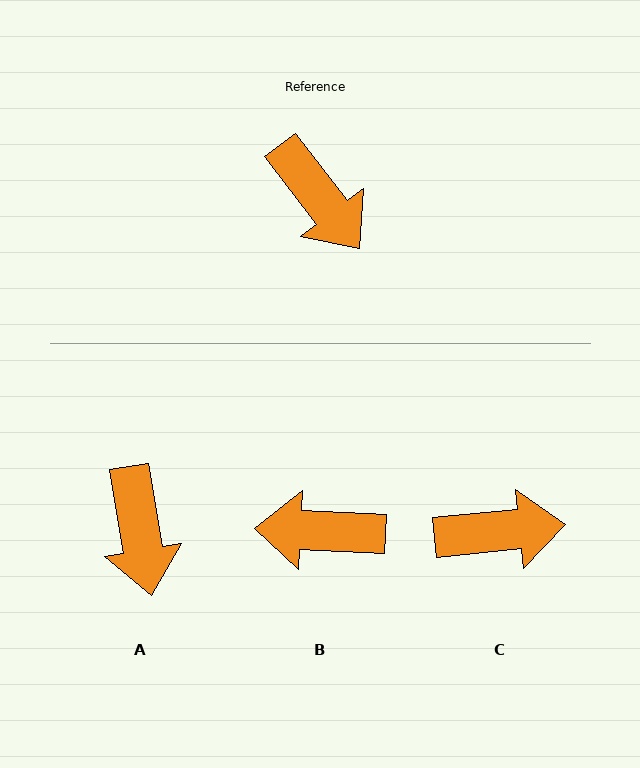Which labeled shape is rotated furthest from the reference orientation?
B, about 130 degrees away.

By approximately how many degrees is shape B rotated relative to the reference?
Approximately 130 degrees clockwise.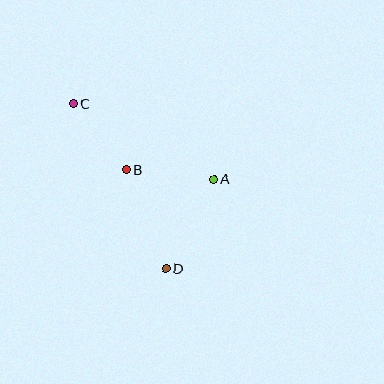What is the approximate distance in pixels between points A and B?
The distance between A and B is approximately 88 pixels.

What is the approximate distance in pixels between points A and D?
The distance between A and D is approximately 102 pixels.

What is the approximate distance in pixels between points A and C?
The distance between A and C is approximately 159 pixels.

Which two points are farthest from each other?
Points C and D are farthest from each other.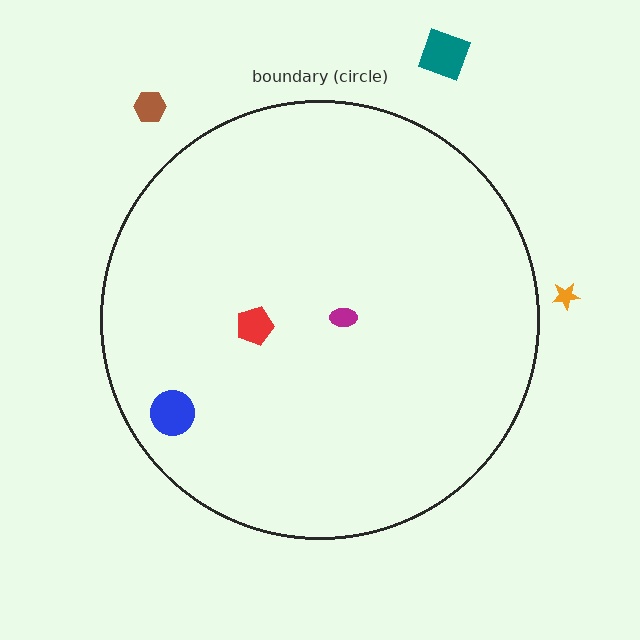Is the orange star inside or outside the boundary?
Outside.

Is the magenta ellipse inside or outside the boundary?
Inside.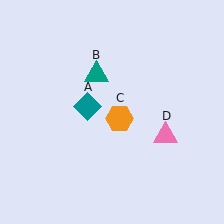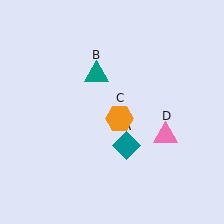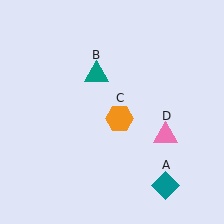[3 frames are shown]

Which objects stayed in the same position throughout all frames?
Teal triangle (object B) and orange hexagon (object C) and pink triangle (object D) remained stationary.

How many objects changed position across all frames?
1 object changed position: teal diamond (object A).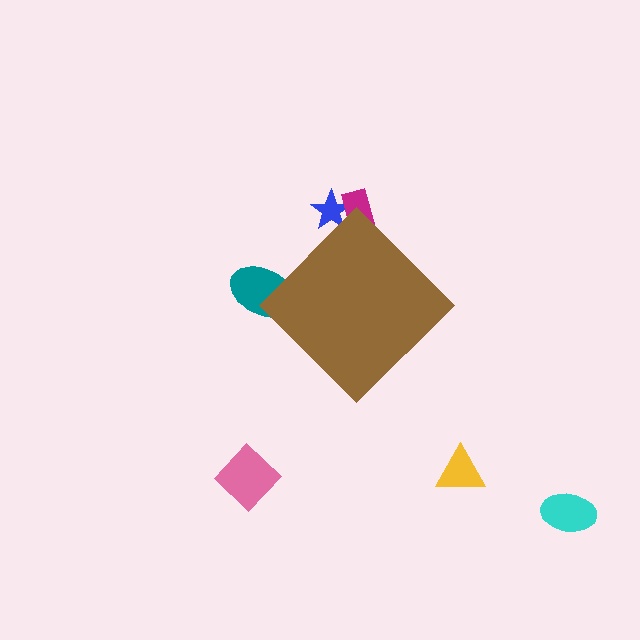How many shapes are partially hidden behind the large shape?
3 shapes are partially hidden.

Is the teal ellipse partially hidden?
Yes, the teal ellipse is partially hidden behind the brown diamond.